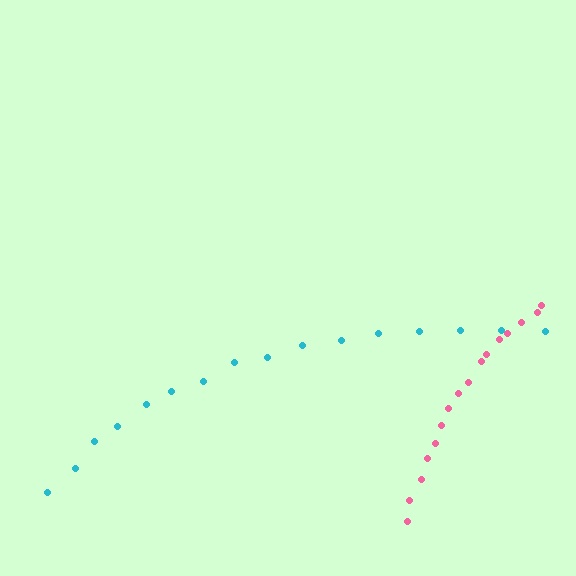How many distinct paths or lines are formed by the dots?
There are 2 distinct paths.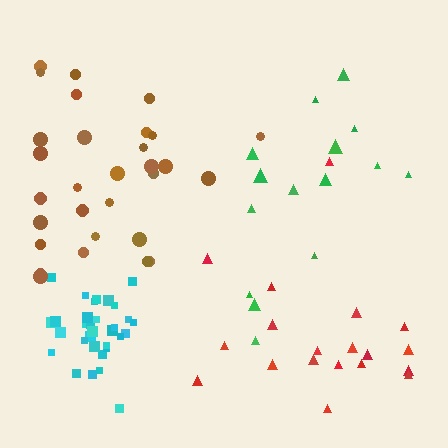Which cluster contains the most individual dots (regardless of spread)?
Cyan (33).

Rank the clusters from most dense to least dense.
cyan, brown, red, green.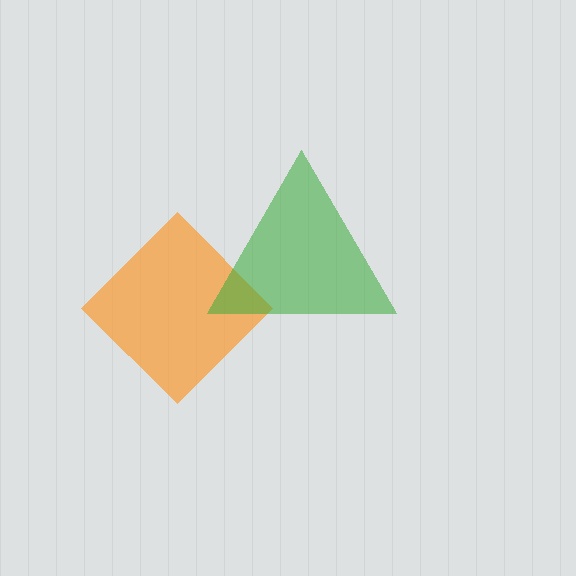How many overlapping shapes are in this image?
There are 2 overlapping shapes in the image.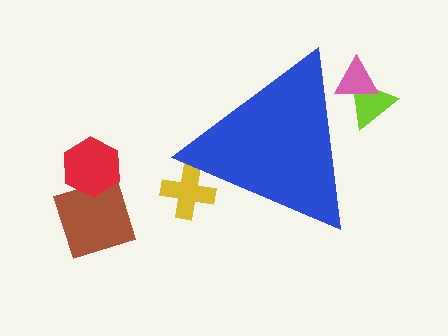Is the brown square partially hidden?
No, the brown square is fully visible.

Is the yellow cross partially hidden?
Yes, the yellow cross is partially hidden behind the blue triangle.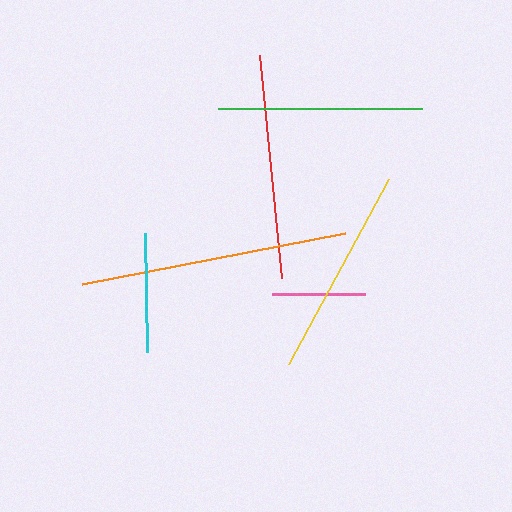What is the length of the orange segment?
The orange segment is approximately 268 pixels long.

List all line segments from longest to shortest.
From longest to shortest: orange, red, yellow, green, cyan, pink.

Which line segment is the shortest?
The pink line is the shortest at approximately 94 pixels.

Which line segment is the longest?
The orange line is the longest at approximately 268 pixels.